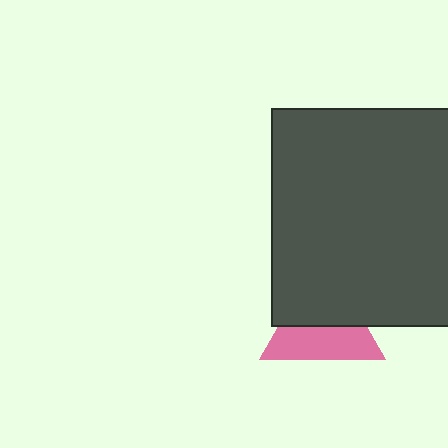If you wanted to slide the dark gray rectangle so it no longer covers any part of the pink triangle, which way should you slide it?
Slide it up — that is the most direct way to separate the two shapes.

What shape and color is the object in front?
The object in front is a dark gray rectangle.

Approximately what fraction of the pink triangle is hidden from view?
Roughly 50% of the pink triangle is hidden behind the dark gray rectangle.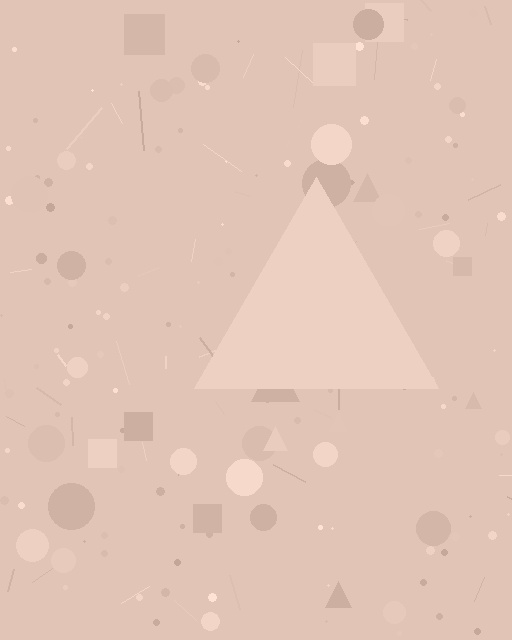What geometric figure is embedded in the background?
A triangle is embedded in the background.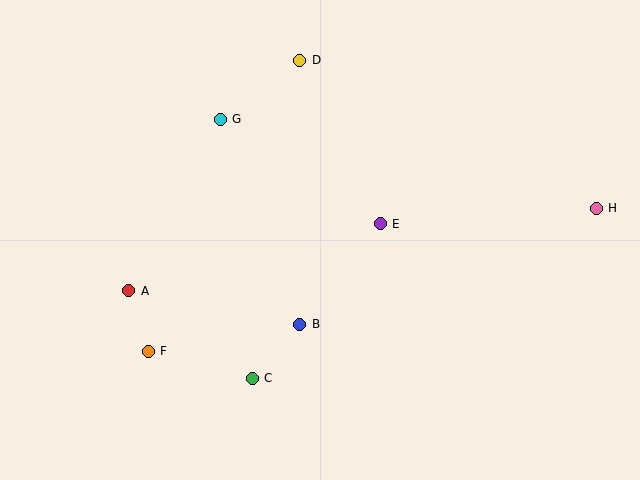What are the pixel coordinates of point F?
Point F is at (148, 351).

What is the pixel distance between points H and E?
The distance between H and E is 217 pixels.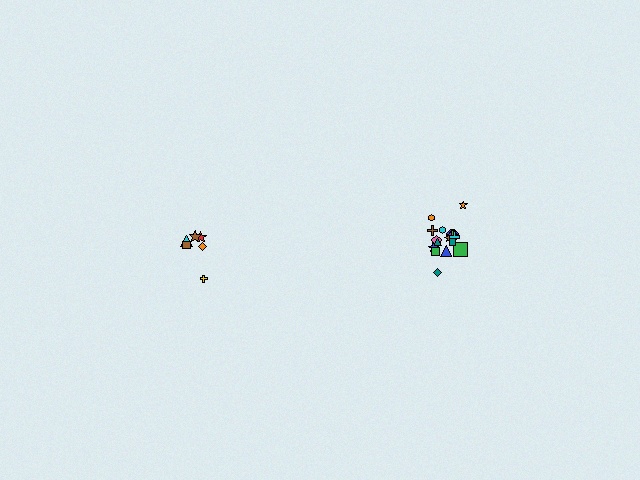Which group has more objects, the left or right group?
The right group.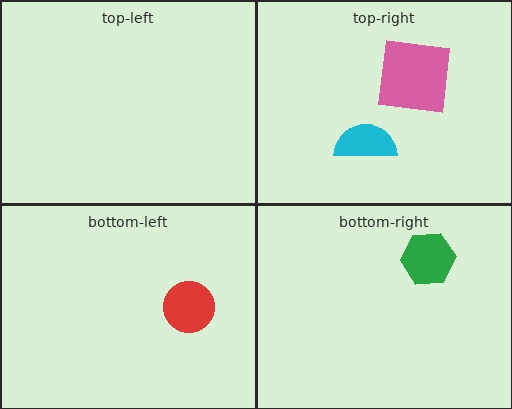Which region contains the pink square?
The top-right region.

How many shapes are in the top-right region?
2.